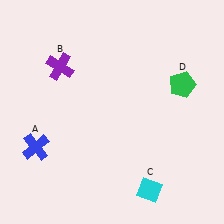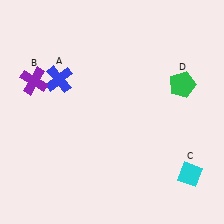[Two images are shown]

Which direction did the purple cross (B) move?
The purple cross (B) moved left.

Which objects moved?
The objects that moved are: the blue cross (A), the purple cross (B), the cyan diamond (C).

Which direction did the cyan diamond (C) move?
The cyan diamond (C) moved right.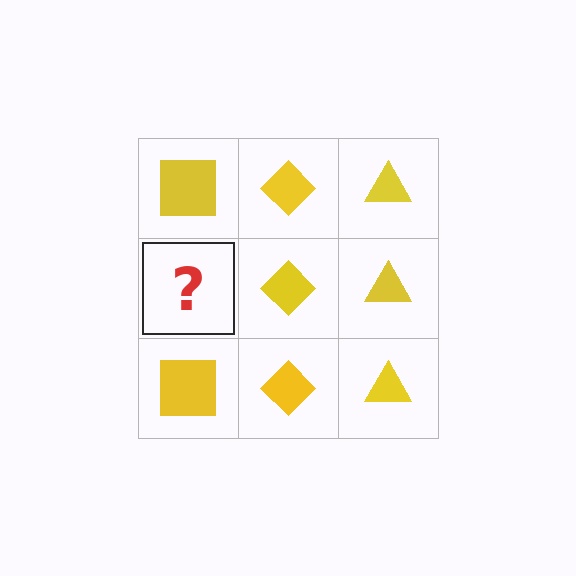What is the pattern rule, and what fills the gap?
The rule is that each column has a consistent shape. The gap should be filled with a yellow square.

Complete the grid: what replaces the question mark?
The question mark should be replaced with a yellow square.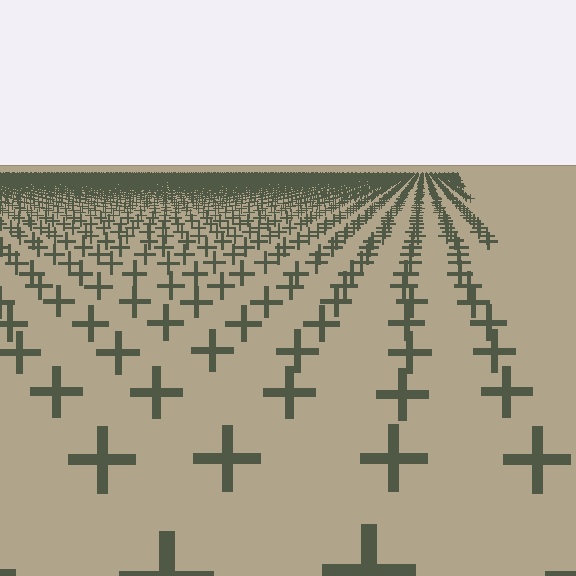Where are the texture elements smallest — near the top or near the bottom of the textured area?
Near the top.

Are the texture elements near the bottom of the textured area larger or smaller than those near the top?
Larger. Near the bottom, elements are closer to the viewer and appear at a bigger on-screen size.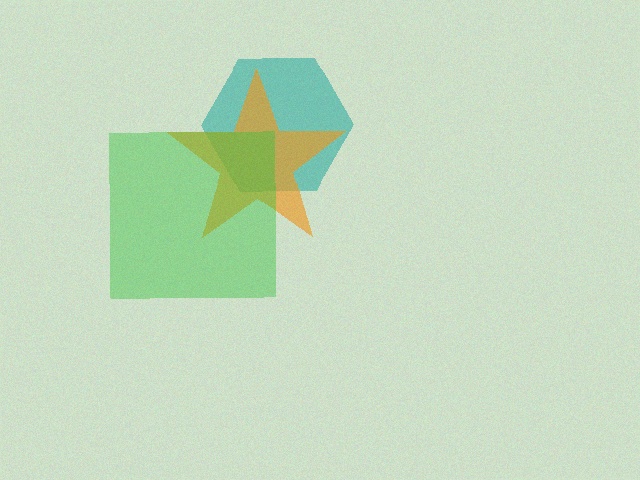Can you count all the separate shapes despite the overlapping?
Yes, there are 3 separate shapes.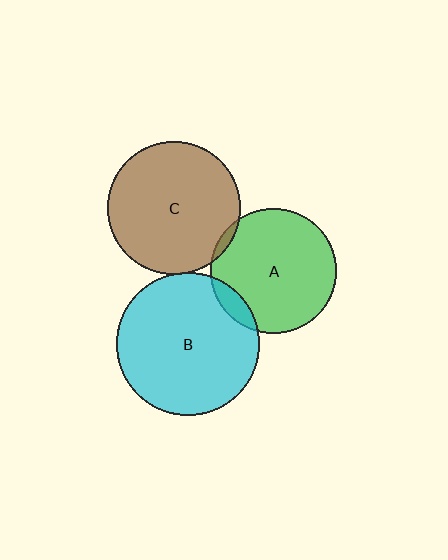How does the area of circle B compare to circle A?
Approximately 1.3 times.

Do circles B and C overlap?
Yes.